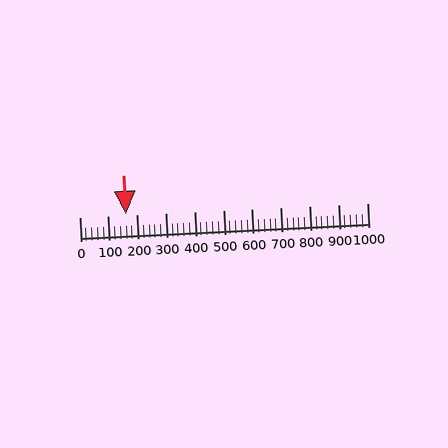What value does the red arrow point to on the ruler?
The red arrow points to approximately 160.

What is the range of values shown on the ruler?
The ruler shows values from 0 to 1000.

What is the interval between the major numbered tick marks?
The major tick marks are spaced 100 units apart.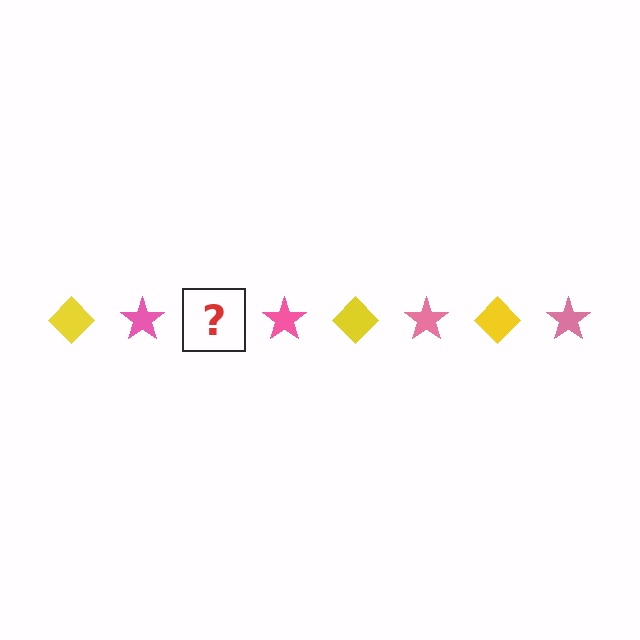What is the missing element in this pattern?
The missing element is a yellow diamond.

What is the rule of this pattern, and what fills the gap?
The rule is that the pattern alternates between yellow diamond and pink star. The gap should be filled with a yellow diamond.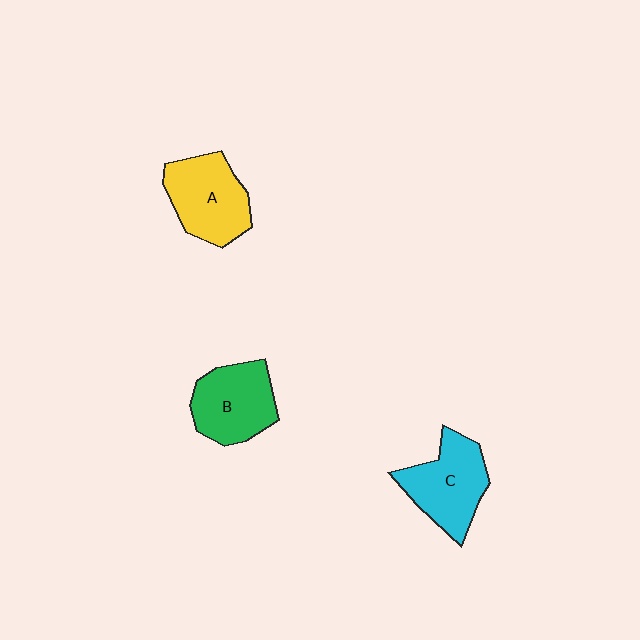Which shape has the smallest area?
Shape B (green).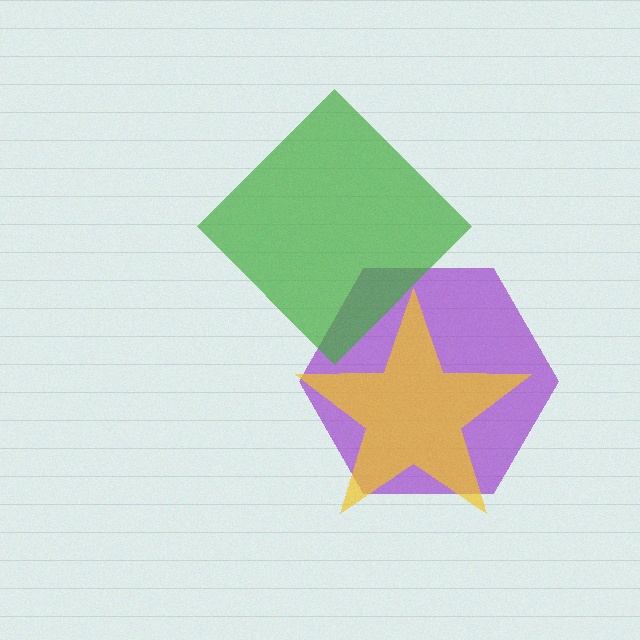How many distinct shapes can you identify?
There are 3 distinct shapes: a purple hexagon, a green diamond, a yellow star.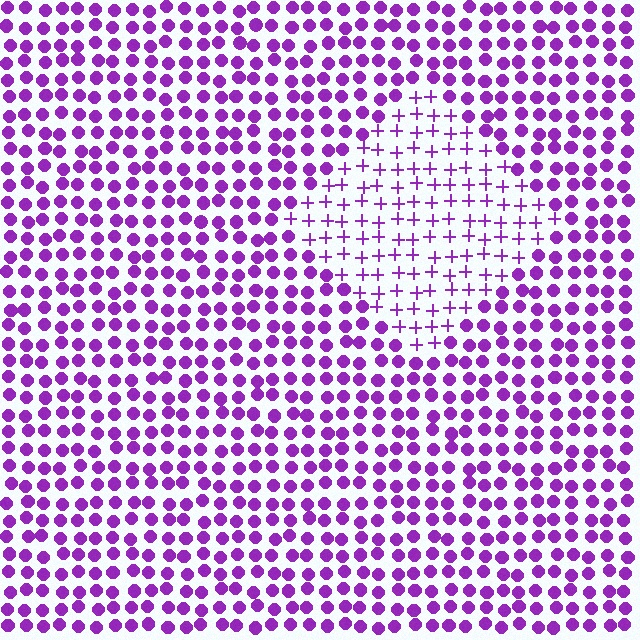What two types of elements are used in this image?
The image uses plus signs inside the diamond region and circles outside it.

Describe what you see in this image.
The image is filled with small purple elements arranged in a uniform grid. A diamond-shaped region contains plus signs, while the surrounding area contains circles. The boundary is defined purely by the change in element shape.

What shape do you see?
I see a diamond.